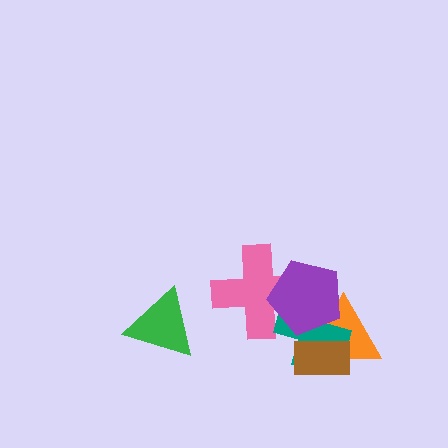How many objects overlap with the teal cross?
4 objects overlap with the teal cross.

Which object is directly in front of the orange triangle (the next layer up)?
The teal cross is directly in front of the orange triangle.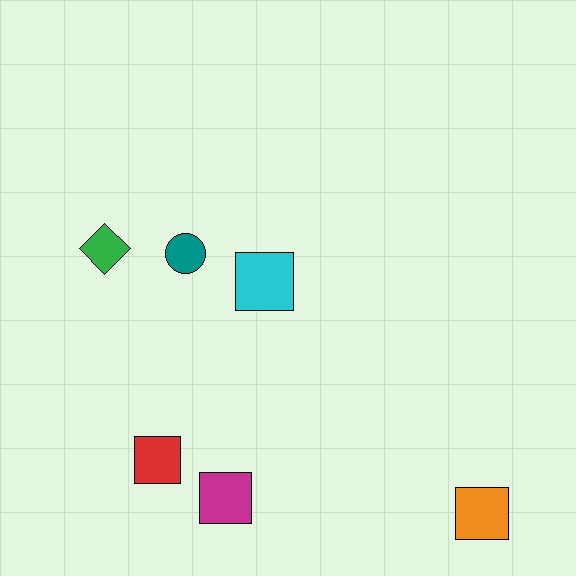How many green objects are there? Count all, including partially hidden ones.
There is 1 green object.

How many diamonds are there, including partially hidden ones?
There is 1 diamond.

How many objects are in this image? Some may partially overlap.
There are 6 objects.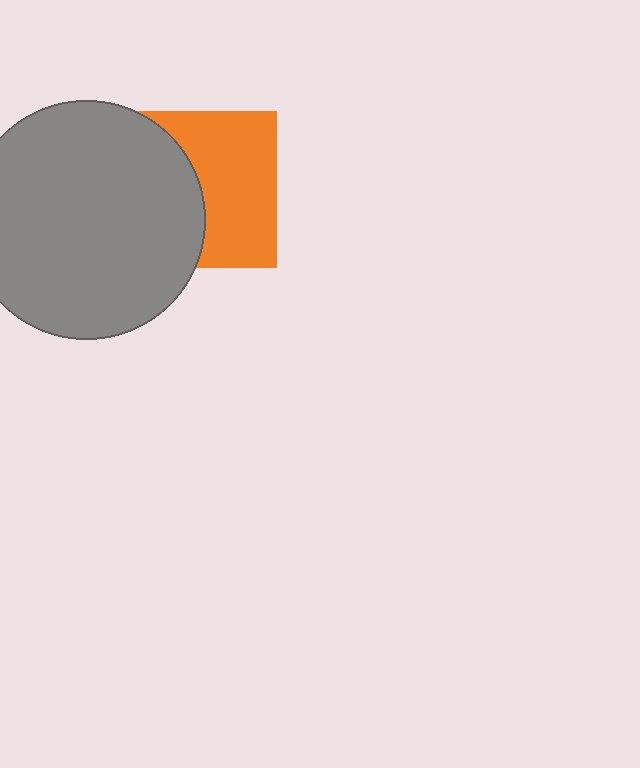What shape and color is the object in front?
The object in front is a gray circle.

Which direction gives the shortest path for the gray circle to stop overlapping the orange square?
Moving left gives the shortest separation.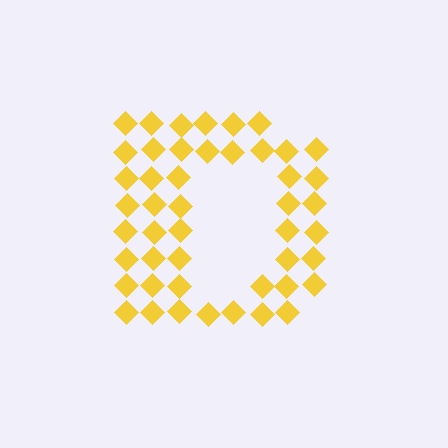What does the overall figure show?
The overall figure shows the letter D.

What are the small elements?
The small elements are diamonds.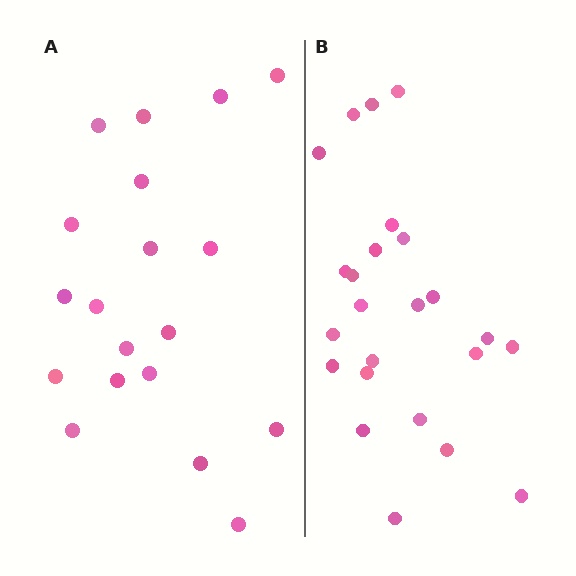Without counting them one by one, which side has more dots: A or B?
Region B (the right region) has more dots.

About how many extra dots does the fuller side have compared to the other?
Region B has about 5 more dots than region A.